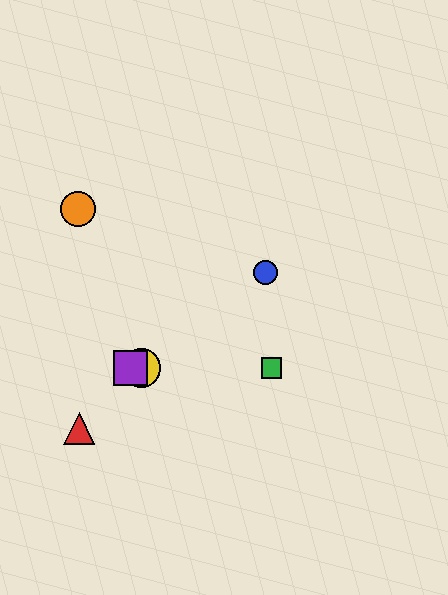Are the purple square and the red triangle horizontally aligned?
No, the purple square is at y≈368 and the red triangle is at y≈428.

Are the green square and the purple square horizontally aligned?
Yes, both are at y≈368.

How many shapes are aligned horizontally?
3 shapes (the green square, the yellow circle, the purple square) are aligned horizontally.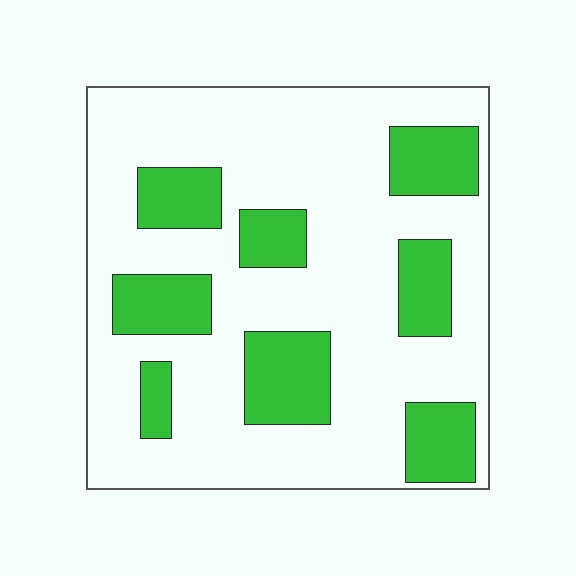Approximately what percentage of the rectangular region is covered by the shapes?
Approximately 25%.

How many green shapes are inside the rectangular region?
8.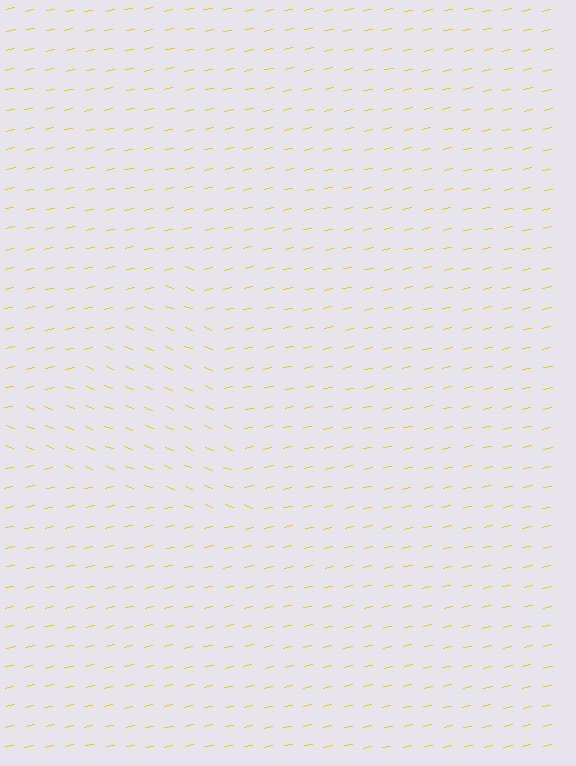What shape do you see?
I see a triangle.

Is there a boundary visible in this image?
Yes, there is a texture boundary formed by a change in line orientation.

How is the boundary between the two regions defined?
The boundary is defined purely by a change in line orientation (approximately 32 degrees difference). All lines are the same color and thickness.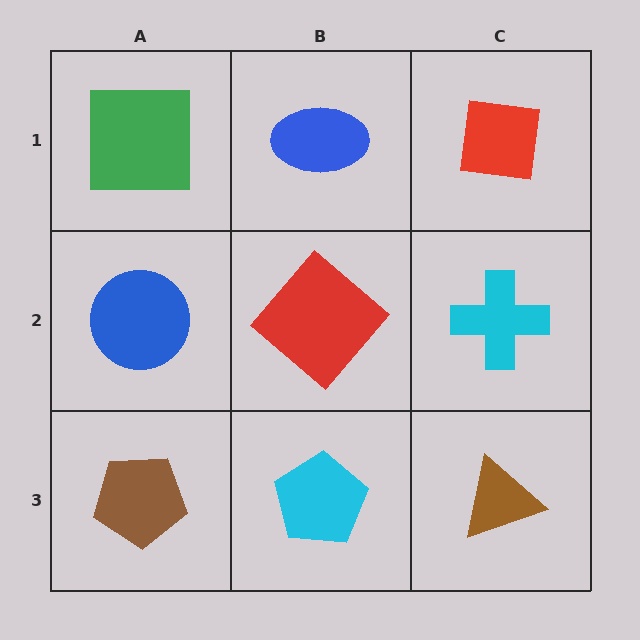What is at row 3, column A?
A brown pentagon.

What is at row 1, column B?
A blue ellipse.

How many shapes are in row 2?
3 shapes.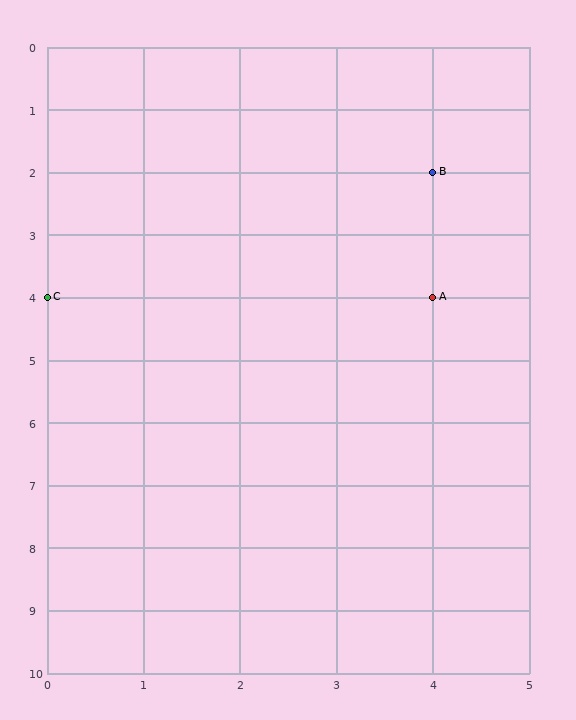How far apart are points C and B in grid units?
Points C and B are 4 columns and 2 rows apart (about 4.5 grid units diagonally).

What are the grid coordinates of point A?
Point A is at grid coordinates (4, 4).